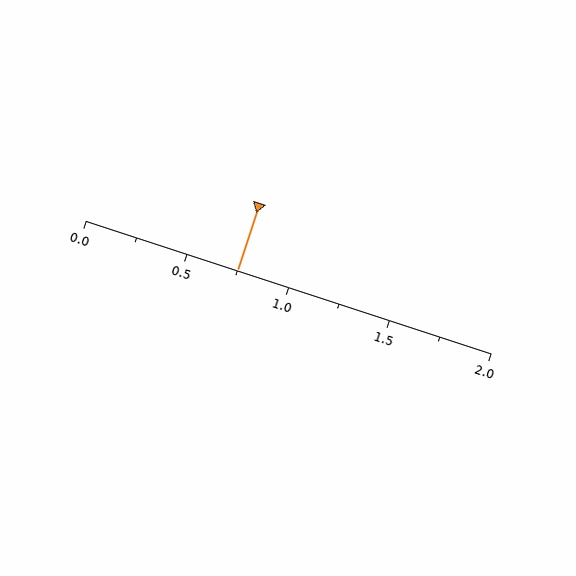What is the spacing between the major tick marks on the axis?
The major ticks are spaced 0.5 apart.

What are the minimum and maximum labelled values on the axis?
The axis runs from 0.0 to 2.0.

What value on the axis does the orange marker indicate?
The marker indicates approximately 0.75.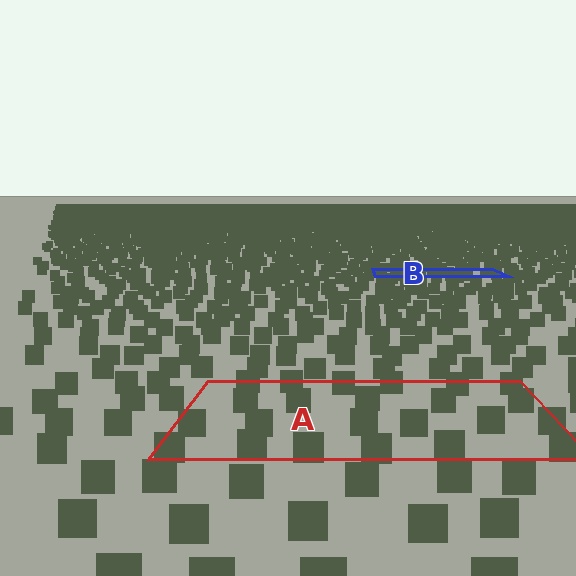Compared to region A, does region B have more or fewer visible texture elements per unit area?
Region B has more texture elements per unit area — they are packed more densely because it is farther away.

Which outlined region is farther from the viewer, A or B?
Region B is farther from the viewer — the texture elements inside it appear smaller and more densely packed.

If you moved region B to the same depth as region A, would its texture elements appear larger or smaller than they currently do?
They would appear larger. At a closer depth, the same texture elements are projected at a bigger on-screen size.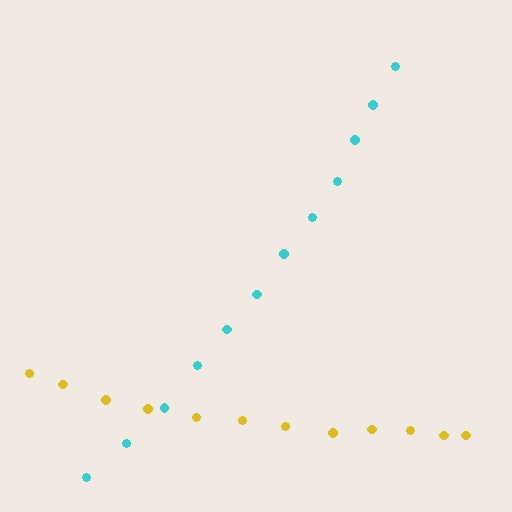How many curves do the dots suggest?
There are 2 distinct paths.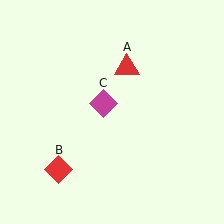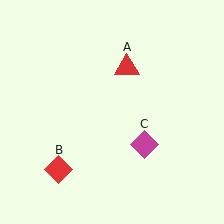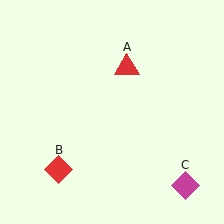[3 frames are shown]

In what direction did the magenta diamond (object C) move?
The magenta diamond (object C) moved down and to the right.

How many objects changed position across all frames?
1 object changed position: magenta diamond (object C).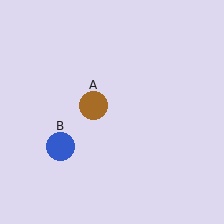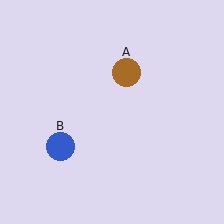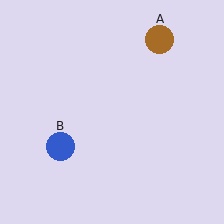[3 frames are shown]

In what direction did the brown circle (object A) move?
The brown circle (object A) moved up and to the right.